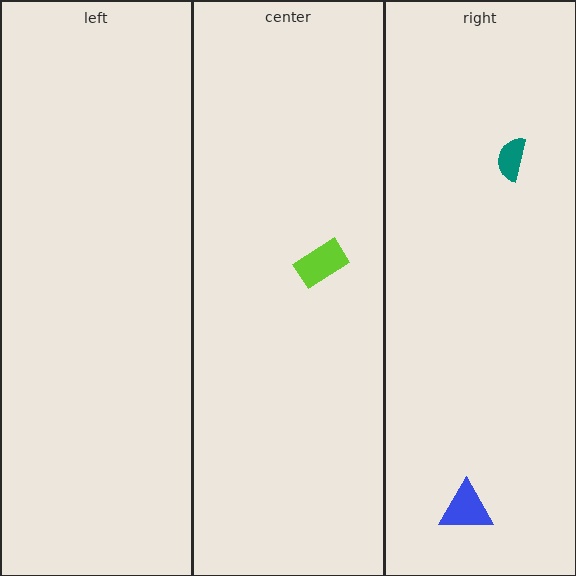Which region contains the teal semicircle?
The right region.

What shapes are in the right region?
The blue triangle, the teal semicircle.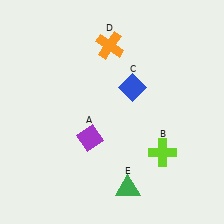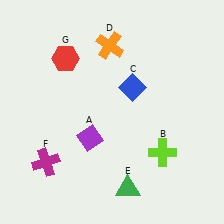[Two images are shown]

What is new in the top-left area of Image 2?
A red hexagon (G) was added in the top-left area of Image 2.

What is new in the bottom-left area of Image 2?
A magenta cross (F) was added in the bottom-left area of Image 2.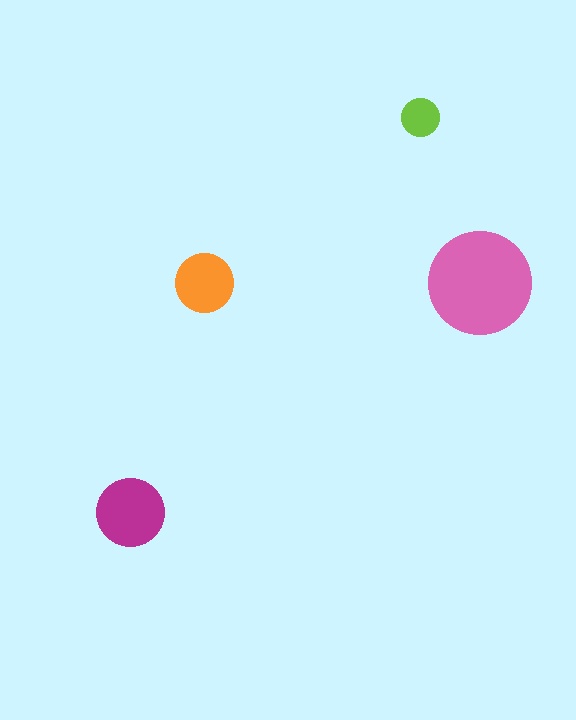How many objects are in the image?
There are 4 objects in the image.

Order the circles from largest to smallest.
the pink one, the magenta one, the orange one, the lime one.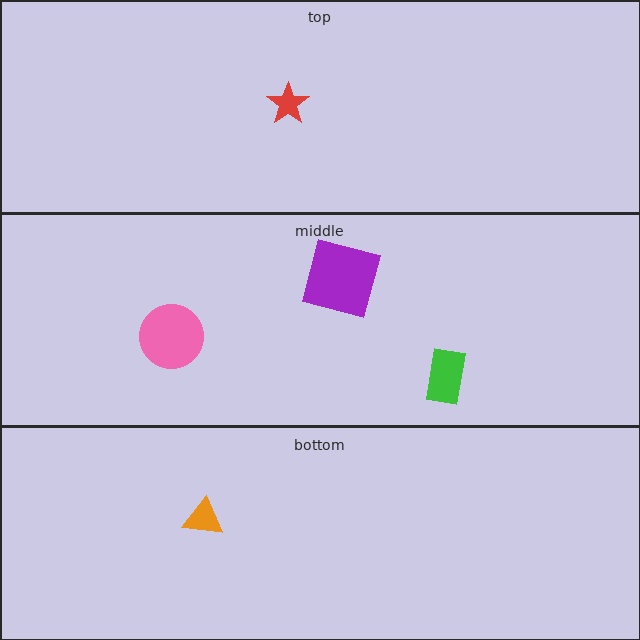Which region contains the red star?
The top region.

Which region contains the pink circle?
The middle region.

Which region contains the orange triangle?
The bottom region.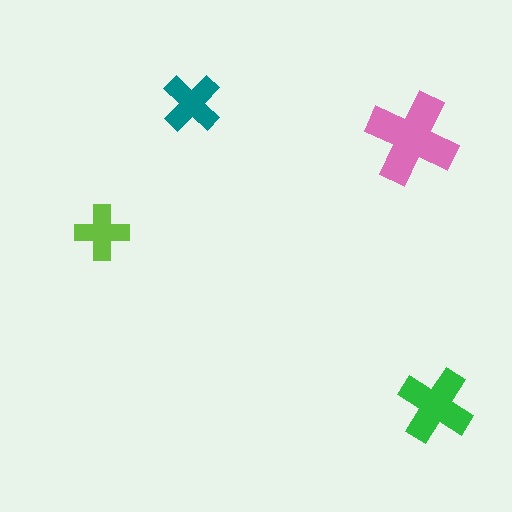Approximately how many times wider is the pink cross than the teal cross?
About 1.5 times wider.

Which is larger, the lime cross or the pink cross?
The pink one.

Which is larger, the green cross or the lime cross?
The green one.